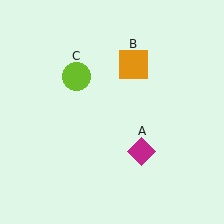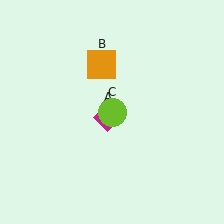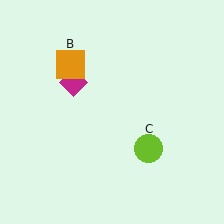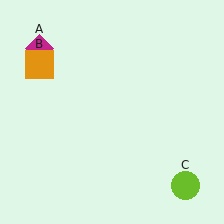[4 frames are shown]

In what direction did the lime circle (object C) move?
The lime circle (object C) moved down and to the right.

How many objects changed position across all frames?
3 objects changed position: magenta diamond (object A), orange square (object B), lime circle (object C).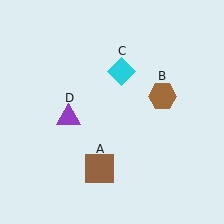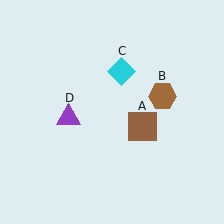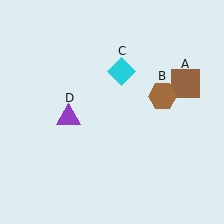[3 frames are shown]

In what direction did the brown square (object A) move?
The brown square (object A) moved up and to the right.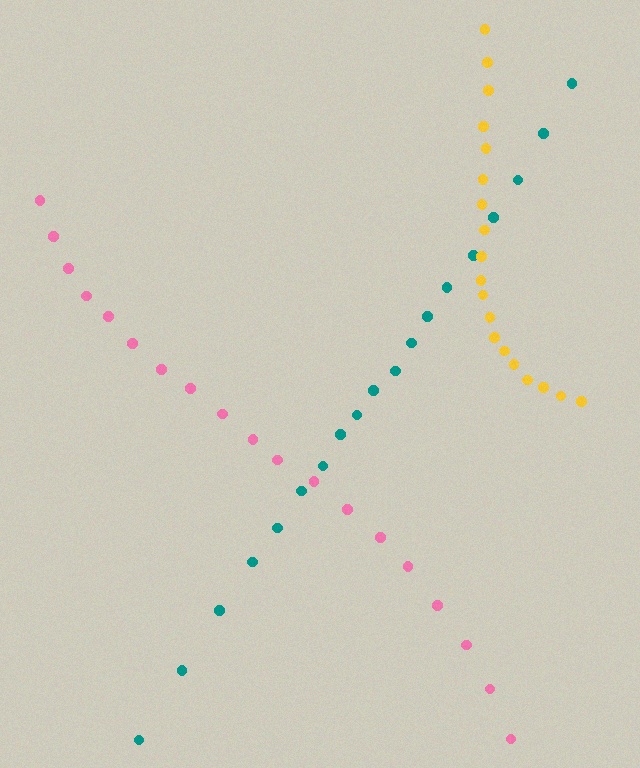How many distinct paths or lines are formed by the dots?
There are 3 distinct paths.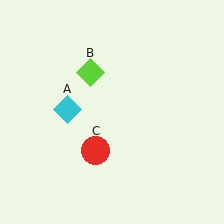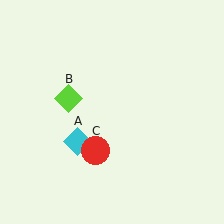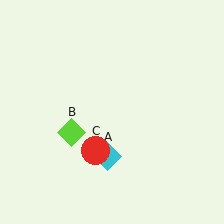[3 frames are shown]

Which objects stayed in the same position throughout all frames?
Red circle (object C) remained stationary.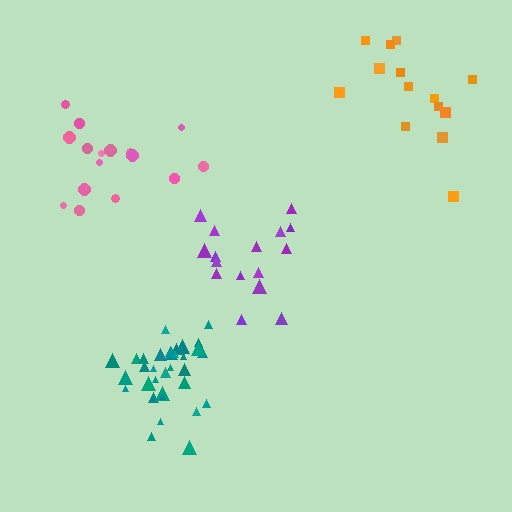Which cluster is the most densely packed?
Teal.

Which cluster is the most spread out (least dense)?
Orange.